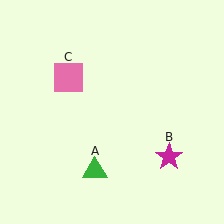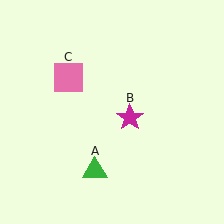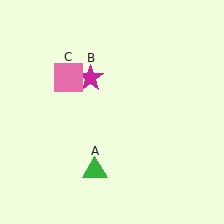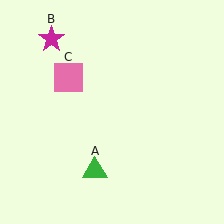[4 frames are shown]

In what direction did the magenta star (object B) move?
The magenta star (object B) moved up and to the left.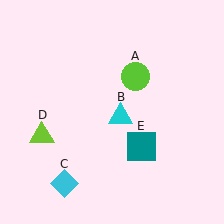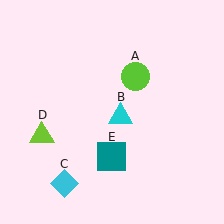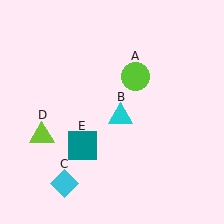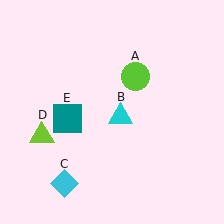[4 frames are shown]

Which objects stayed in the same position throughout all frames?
Lime circle (object A) and cyan triangle (object B) and cyan diamond (object C) and lime triangle (object D) remained stationary.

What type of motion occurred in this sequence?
The teal square (object E) rotated clockwise around the center of the scene.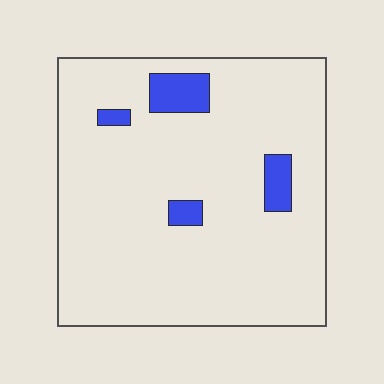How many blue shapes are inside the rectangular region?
4.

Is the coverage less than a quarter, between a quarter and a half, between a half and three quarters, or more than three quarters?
Less than a quarter.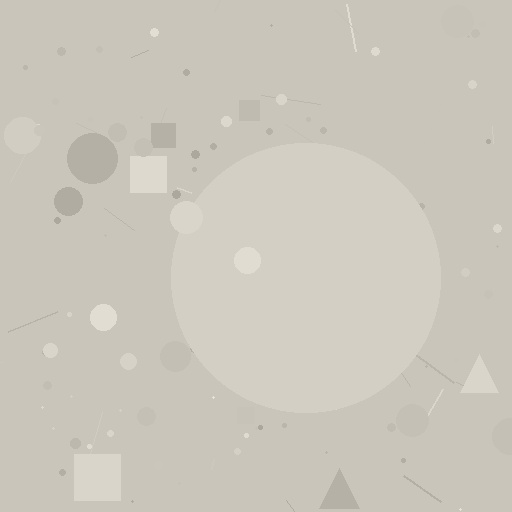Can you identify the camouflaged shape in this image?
The camouflaged shape is a circle.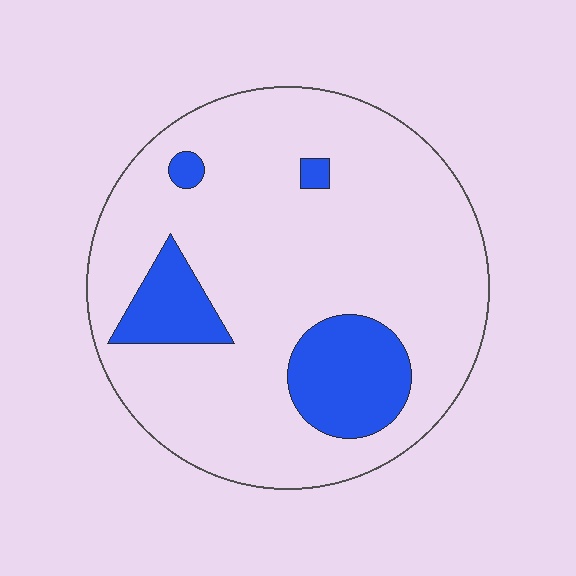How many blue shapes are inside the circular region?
4.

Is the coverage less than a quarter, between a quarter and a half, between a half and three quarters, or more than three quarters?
Less than a quarter.